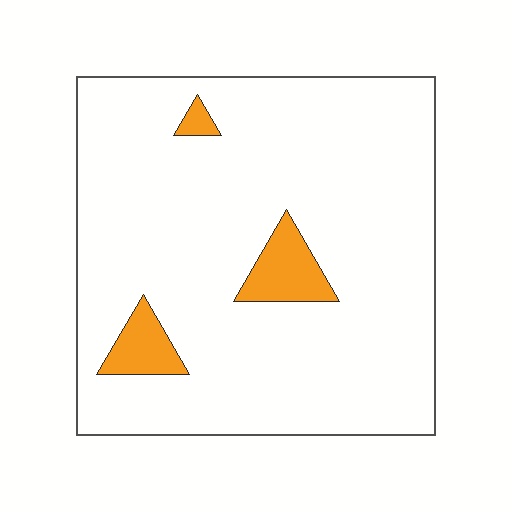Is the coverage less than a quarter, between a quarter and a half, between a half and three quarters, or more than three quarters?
Less than a quarter.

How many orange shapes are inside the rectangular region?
3.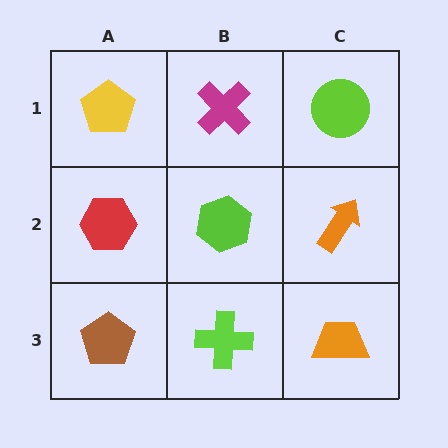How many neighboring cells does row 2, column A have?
3.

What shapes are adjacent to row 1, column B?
A lime hexagon (row 2, column B), a yellow pentagon (row 1, column A), a lime circle (row 1, column C).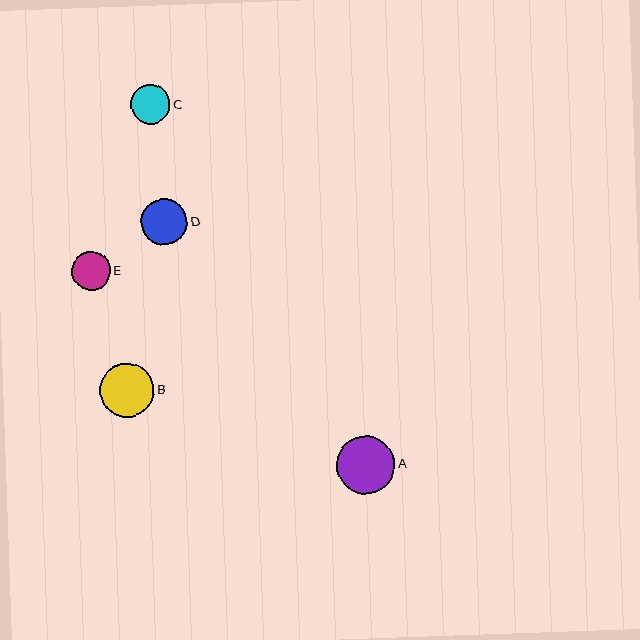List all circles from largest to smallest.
From largest to smallest: A, B, D, C, E.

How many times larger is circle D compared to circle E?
Circle D is approximately 1.2 times the size of circle E.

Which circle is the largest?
Circle A is the largest with a size of approximately 58 pixels.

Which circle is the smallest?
Circle E is the smallest with a size of approximately 39 pixels.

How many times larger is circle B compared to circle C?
Circle B is approximately 1.4 times the size of circle C.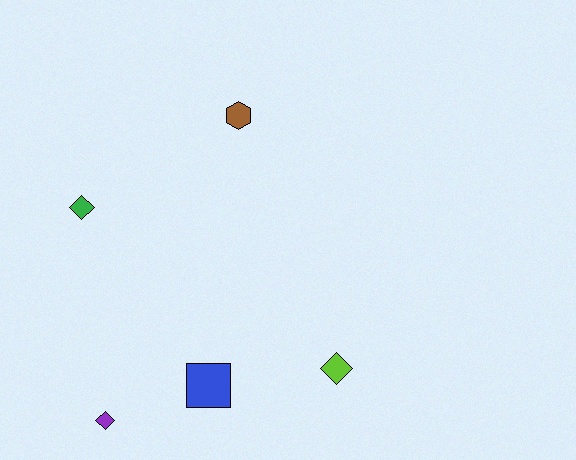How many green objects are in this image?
There is 1 green object.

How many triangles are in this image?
There are no triangles.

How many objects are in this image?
There are 5 objects.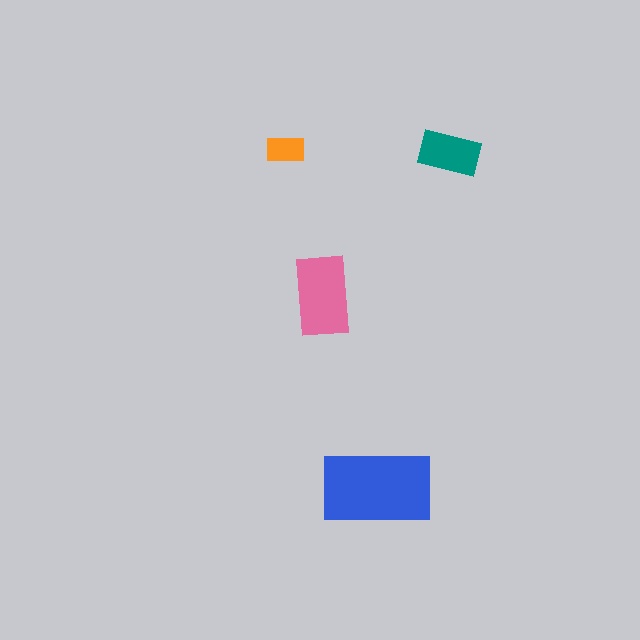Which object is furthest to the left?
The orange rectangle is leftmost.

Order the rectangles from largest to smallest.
the blue one, the pink one, the teal one, the orange one.